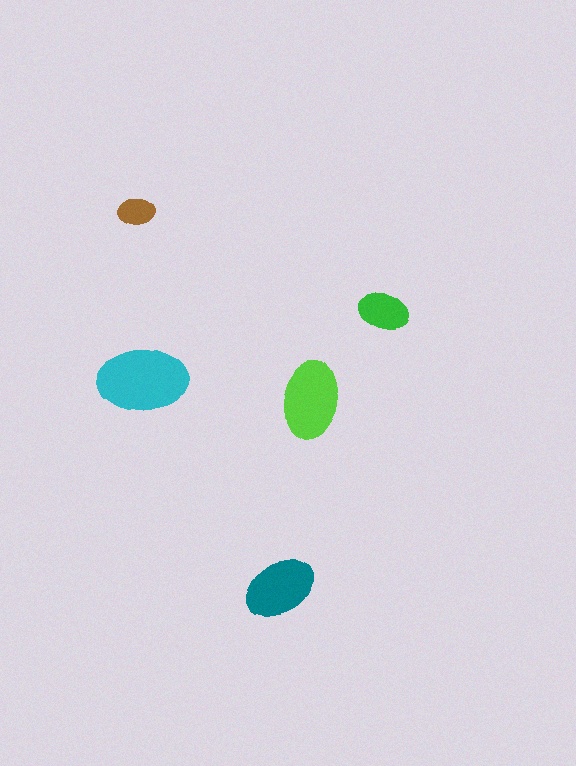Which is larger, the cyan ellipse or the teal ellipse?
The cyan one.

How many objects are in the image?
There are 5 objects in the image.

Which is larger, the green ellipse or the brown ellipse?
The green one.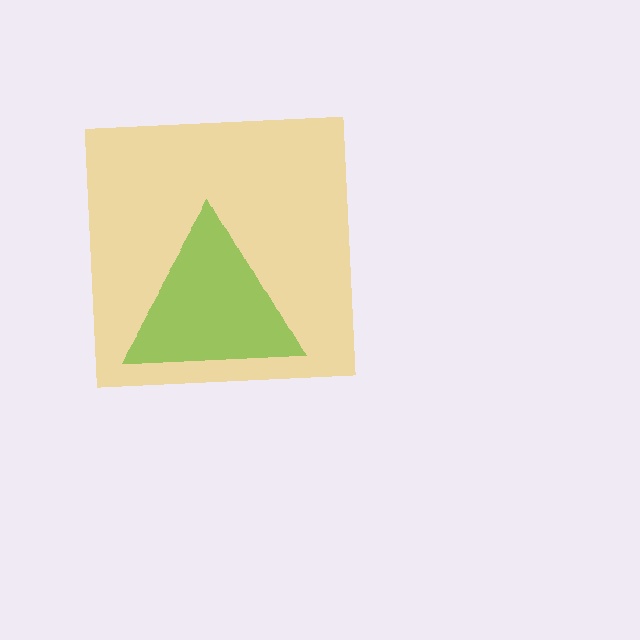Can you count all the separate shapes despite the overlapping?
Yes, there are 2 separate shapes.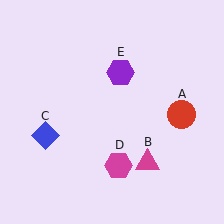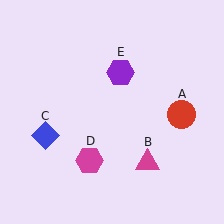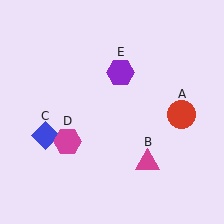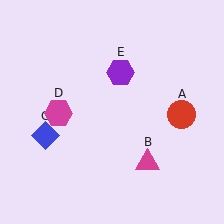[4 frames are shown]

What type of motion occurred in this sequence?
The magenta hexagon (object D) rotated clockwise around the center of the scene.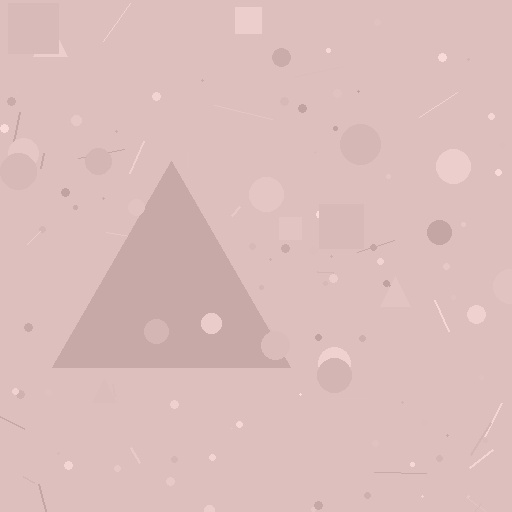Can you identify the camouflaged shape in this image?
The camouflaged shape is a triangle.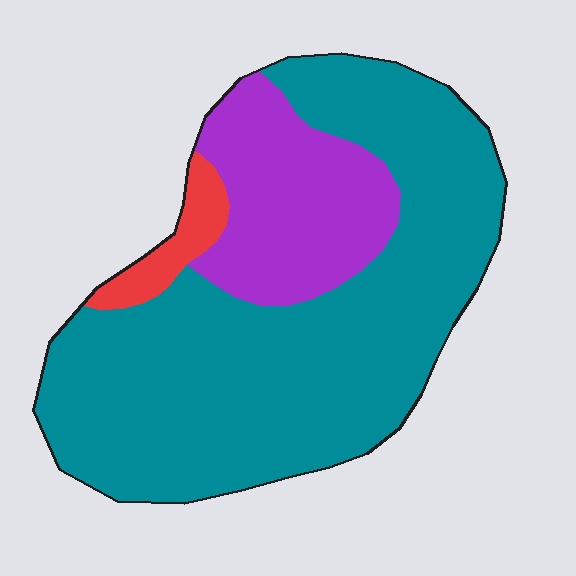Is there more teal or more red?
Teal.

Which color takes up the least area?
Red, at roughly 5%.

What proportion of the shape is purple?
Purple covers about 25% of the shape.